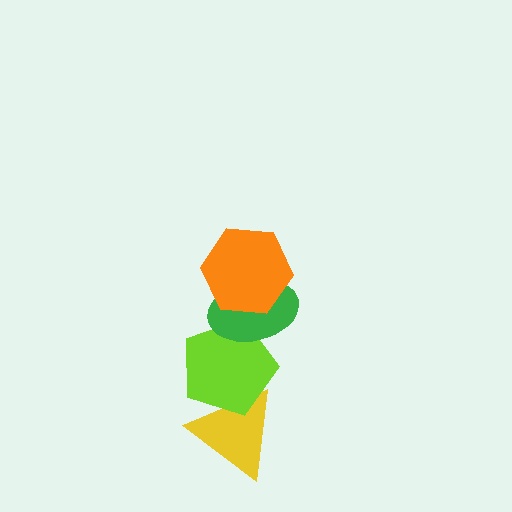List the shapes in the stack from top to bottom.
From top to bottom: the orange hexagon, the green ellipse, the lime pentagon, the yellow triangle.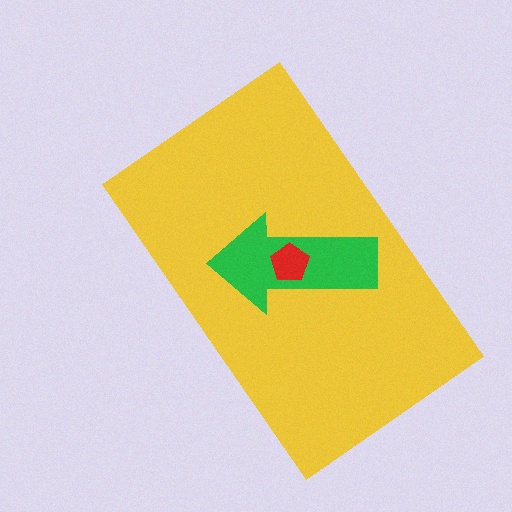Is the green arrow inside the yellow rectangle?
Yes.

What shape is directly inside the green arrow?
The red pentagon.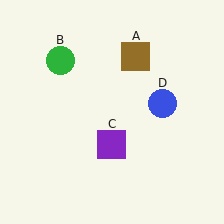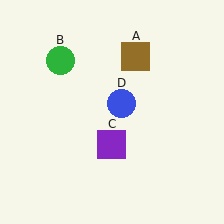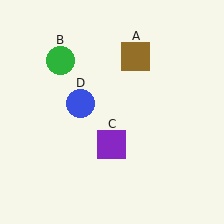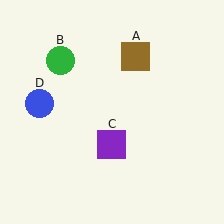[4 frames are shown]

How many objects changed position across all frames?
1 object changed position: blue circle (object D).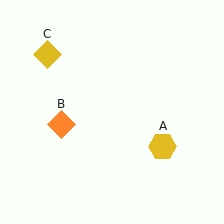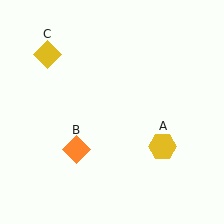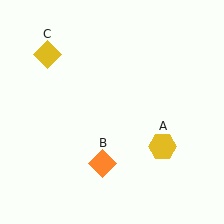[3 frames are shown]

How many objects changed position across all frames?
1 object changed position: orange diamond (object B).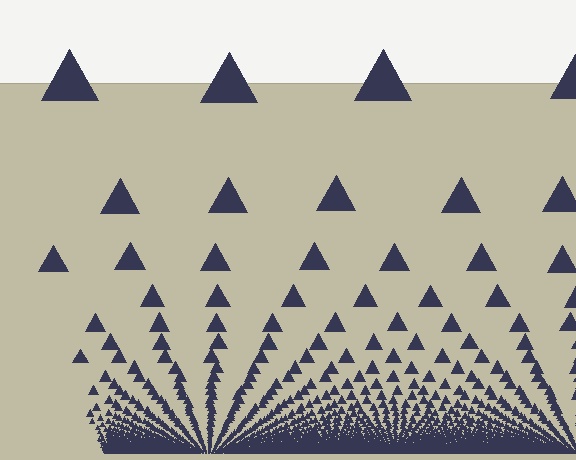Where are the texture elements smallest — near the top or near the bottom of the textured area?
Near the bottom.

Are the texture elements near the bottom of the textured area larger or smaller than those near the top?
Smaller. The gradient is inverted — elements near the bottom are smaller and denser.